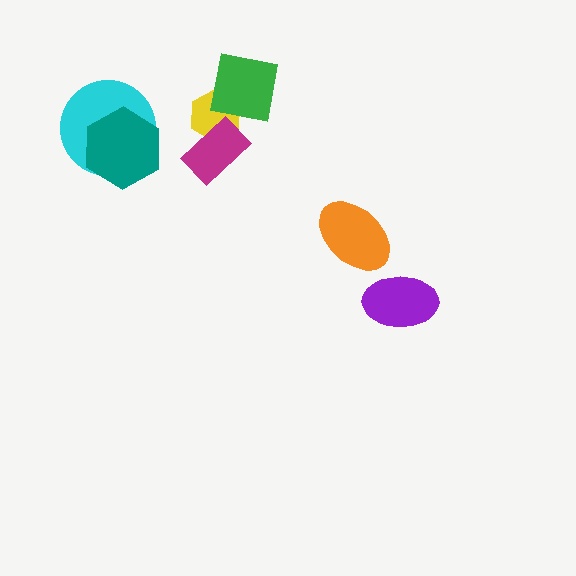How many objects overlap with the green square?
1 object overlaps with the green square.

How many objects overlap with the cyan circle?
1 object overlaps with the cyan circle.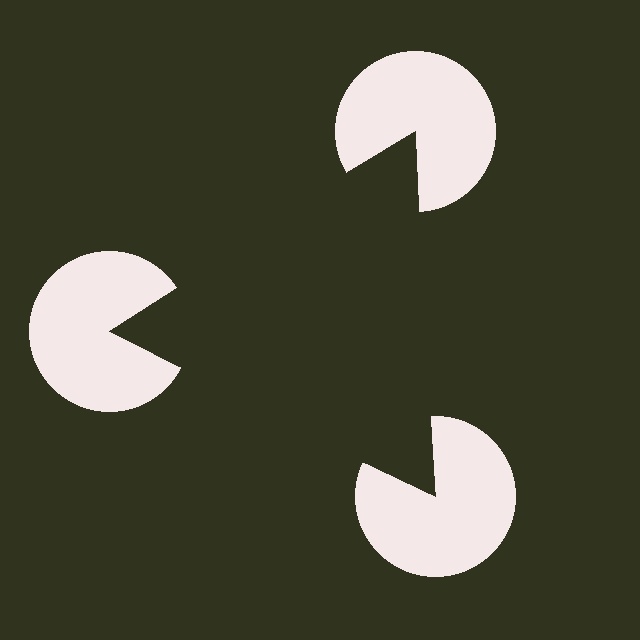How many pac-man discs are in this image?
There are 3 — one at each vertex of the illusory triangle.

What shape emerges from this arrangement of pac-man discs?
An illusory triangle — its edges are inferred from the aligned wedge cuts in the pac-man discs, not physically drawn.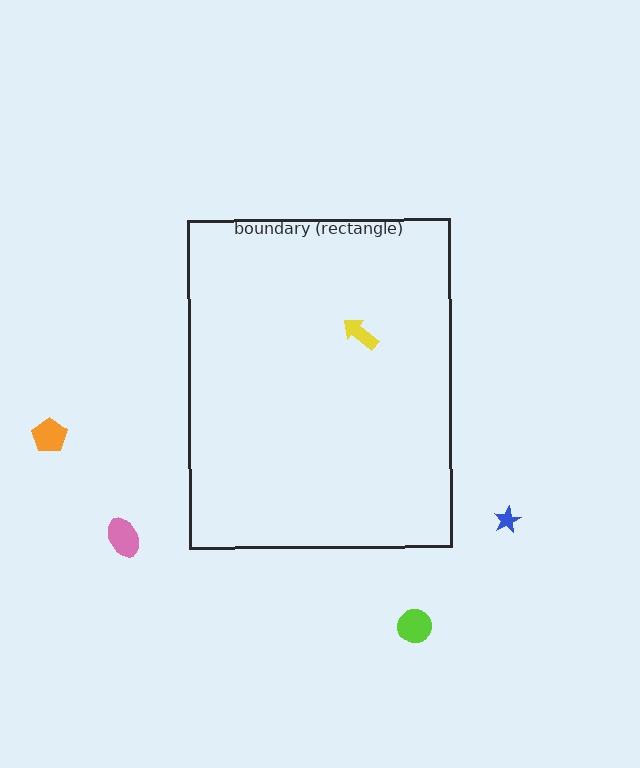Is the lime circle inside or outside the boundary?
Outside.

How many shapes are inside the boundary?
1 inside, 4 outside.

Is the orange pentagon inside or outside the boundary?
Outside.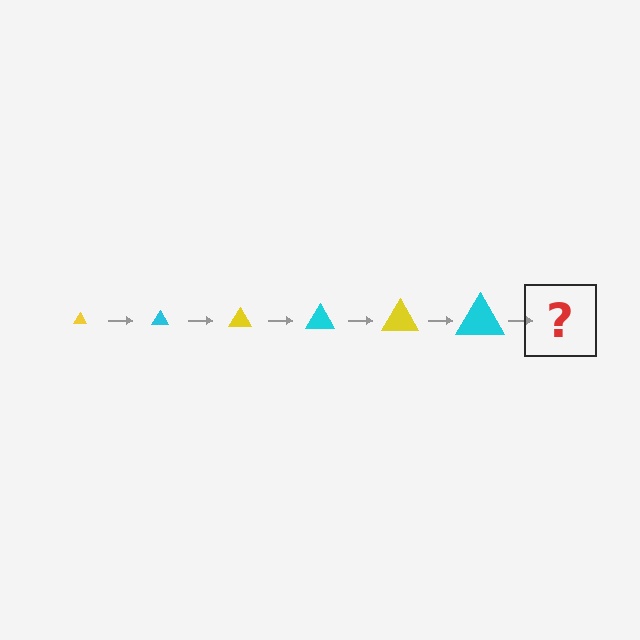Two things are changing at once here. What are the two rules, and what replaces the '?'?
The two rules are that the triangle grows larger each step and the color cycles through yellow and cyan. The '?' should be a yellow triangle, larger than the previous one.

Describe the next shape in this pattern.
It should be a yellow triangle, larger than the previous one.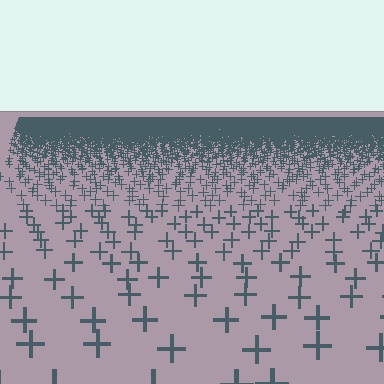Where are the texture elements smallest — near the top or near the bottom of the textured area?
Near the top.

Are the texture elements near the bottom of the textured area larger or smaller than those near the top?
Larger. Near the bottom, elements are closer to the viewer and appear at a bigger on-screen size.